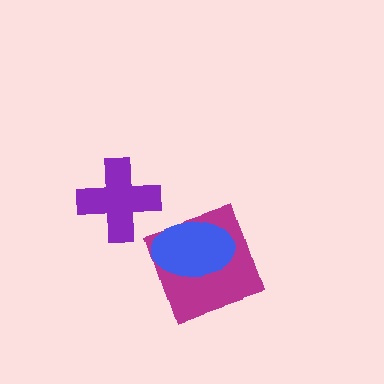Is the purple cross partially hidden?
No, no other shape covers it.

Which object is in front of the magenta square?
The blue ellipse is in front of the magenta square.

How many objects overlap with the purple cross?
0 objects overlap with the purple cross.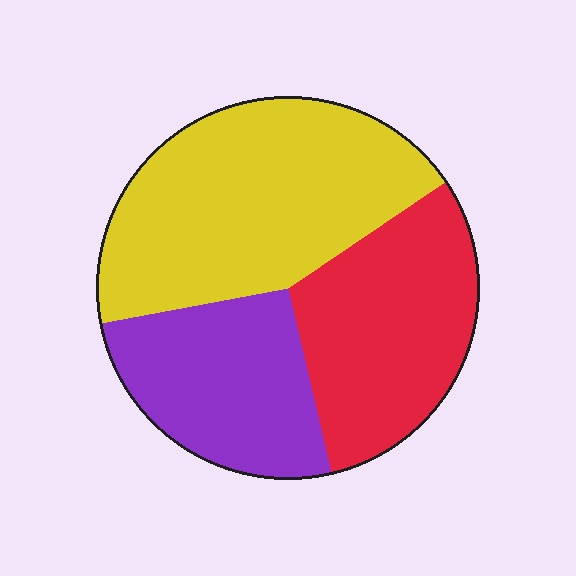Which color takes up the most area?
Yellow, at roughly 45%.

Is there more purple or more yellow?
Yellow.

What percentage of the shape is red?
Red covers roughly 30% of the shape.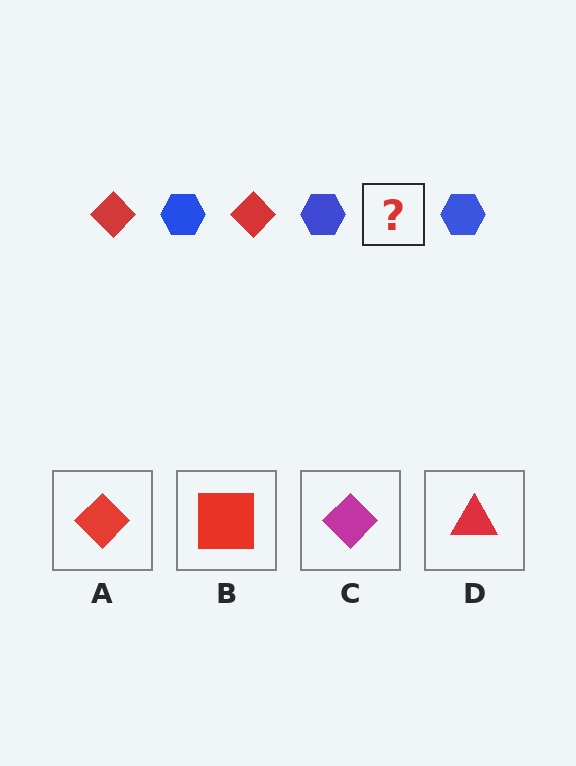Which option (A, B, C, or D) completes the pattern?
A.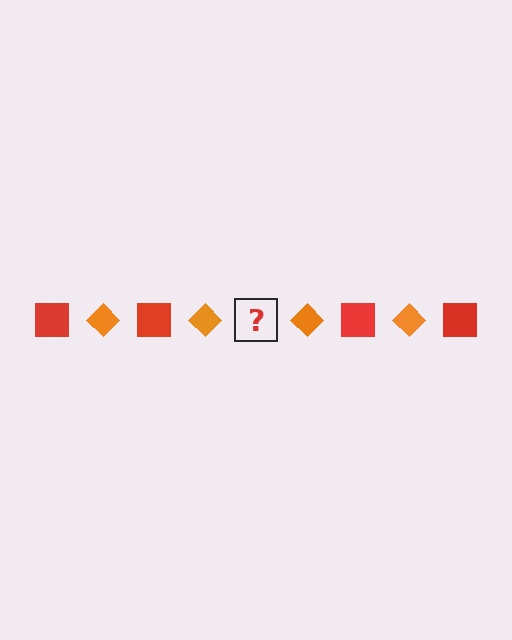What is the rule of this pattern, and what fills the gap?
The rule is that the pattern alternates between red square and orange diamond. The gap should be filled with a red square.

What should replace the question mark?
The question mark should be replaced with a red square.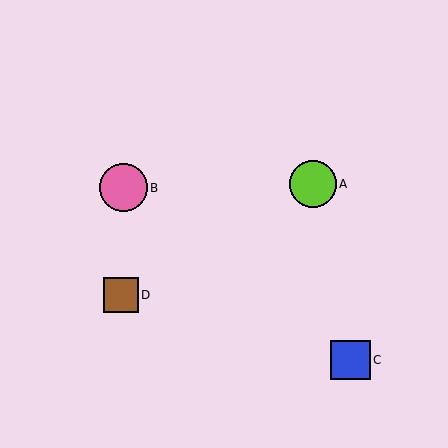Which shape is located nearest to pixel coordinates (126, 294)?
The brown square (labeled D) at (121, 295) is nearest to that location.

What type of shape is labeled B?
Shape B is a pink circle.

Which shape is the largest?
The pink circle (labeled B) is the largest.